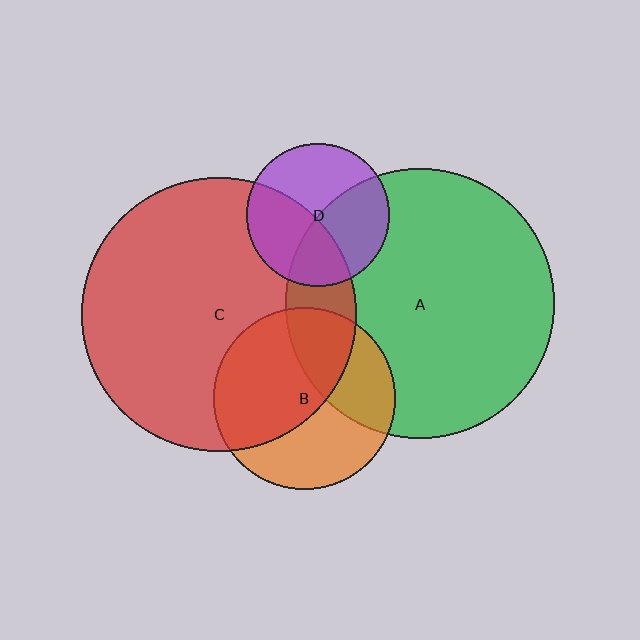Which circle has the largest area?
Circle C (red).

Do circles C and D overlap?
Yes.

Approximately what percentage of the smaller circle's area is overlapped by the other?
Approximately 40%.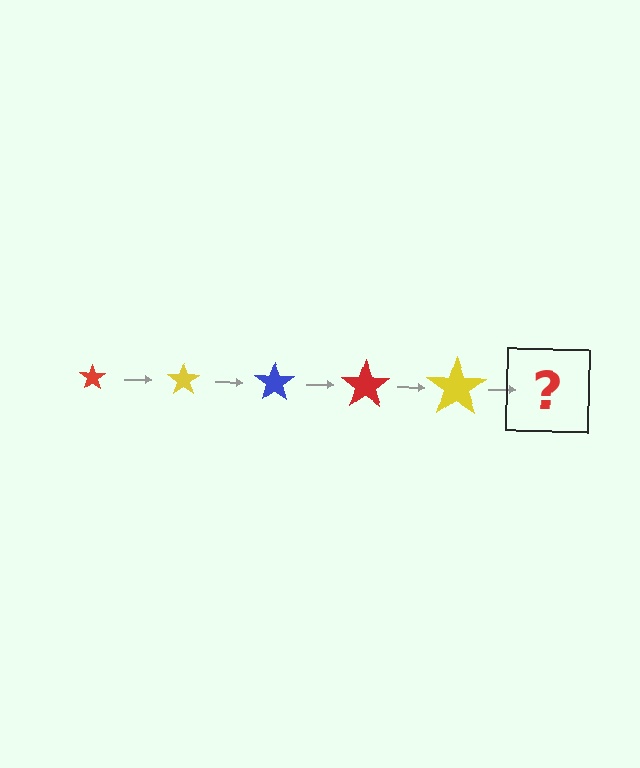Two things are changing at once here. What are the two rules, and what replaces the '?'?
The two rules are that the star grows larger each step and the color cycles through red, yellow, and blue. The '?' should be a blue star, larger than the previous one.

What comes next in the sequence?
The next element should be a blue star, larger than the previous one.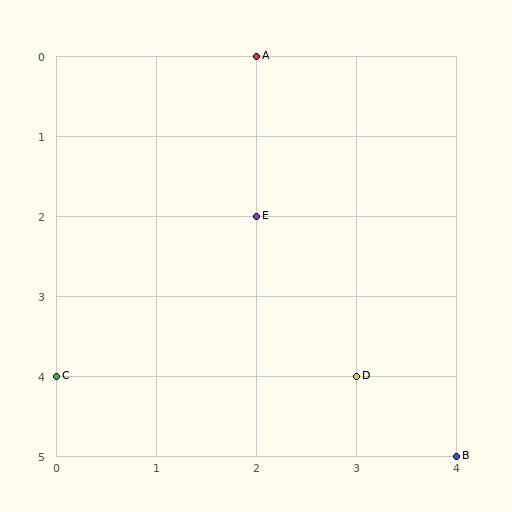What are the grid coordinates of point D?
Point D is at grid coordinates (3, 4).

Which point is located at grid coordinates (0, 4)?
Point C is at (0, 4).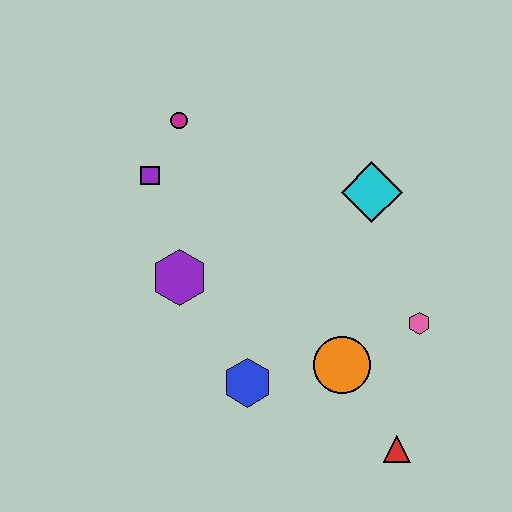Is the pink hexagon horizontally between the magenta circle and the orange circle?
No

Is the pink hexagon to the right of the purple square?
Yes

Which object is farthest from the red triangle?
The magenta circle is farthest from the red triangle.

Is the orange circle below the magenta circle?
Yes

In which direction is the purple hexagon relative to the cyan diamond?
The purple hexagon is to the left of the cyan diamond.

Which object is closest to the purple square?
The magenta circle is closest to the purple square.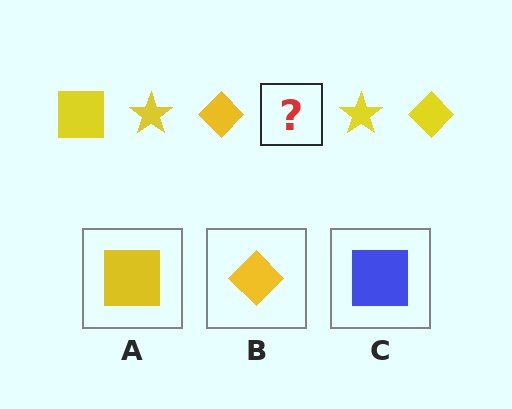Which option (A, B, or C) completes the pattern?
A.